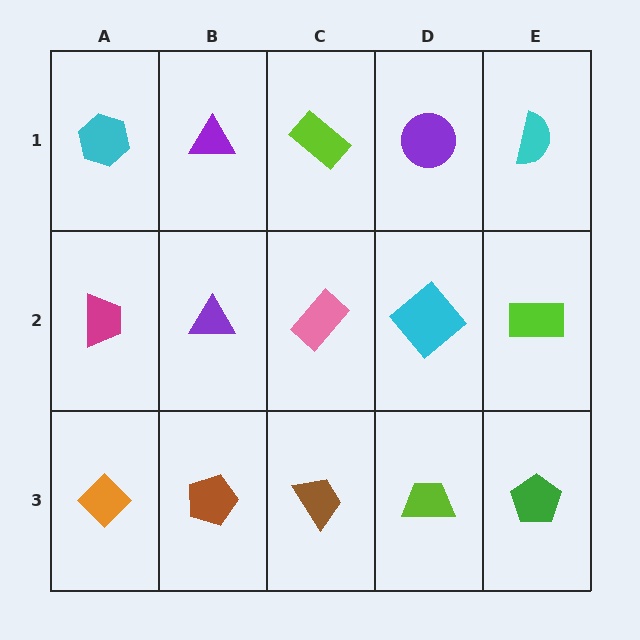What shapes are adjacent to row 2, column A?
A cyan hexagon (row 1, column A), an orange diamond (row 3, column A), a purple triangle (row 2, column B).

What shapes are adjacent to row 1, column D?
A cyan diamond (row 2, column D), a lime rectangle (row 1, column C), a cyan semicircle (row 1, column E).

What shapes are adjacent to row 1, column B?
A purple triangle (row 2, column B), a cyan hexagon (row 1, column A), a lime rectangle (row 1, column C).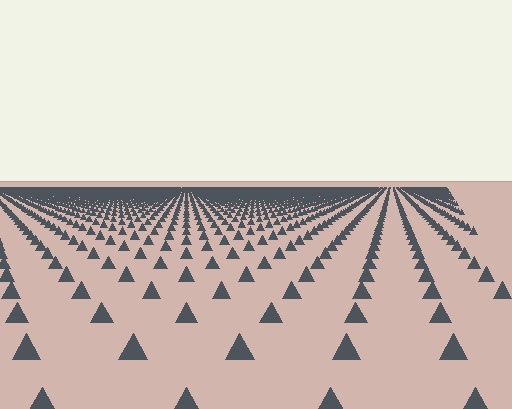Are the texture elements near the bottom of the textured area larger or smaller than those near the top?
Larger. Near the bottom, elements are closer to the viewer and appear at a bigger on-screen size.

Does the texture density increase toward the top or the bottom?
Density increases toward the top.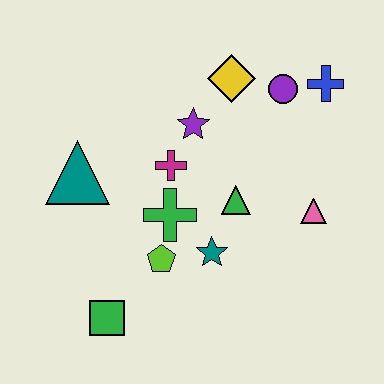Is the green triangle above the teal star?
Yes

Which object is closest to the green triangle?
The teal star is closest to the green triangle.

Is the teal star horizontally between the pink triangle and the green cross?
Yes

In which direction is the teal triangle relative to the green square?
The teal triangle is above the green square.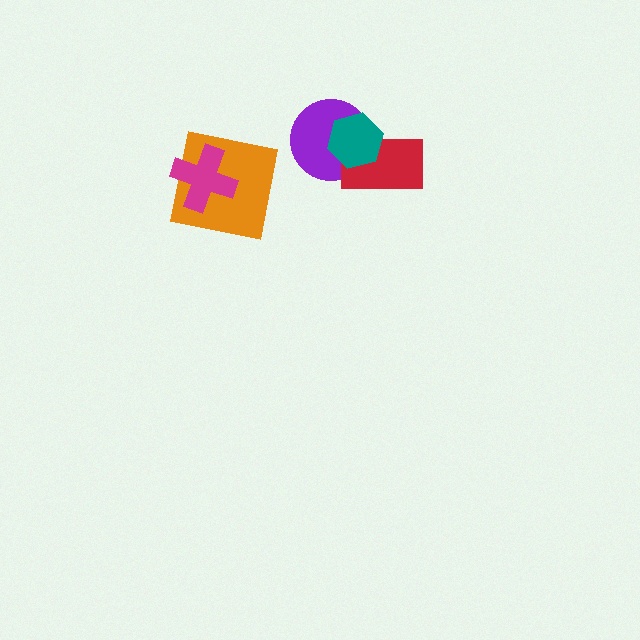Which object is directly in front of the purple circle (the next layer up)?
The red rectangle is directly in front of the purple circle.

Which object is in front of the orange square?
The magenta cross is in front of the orange square.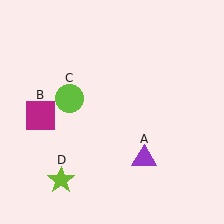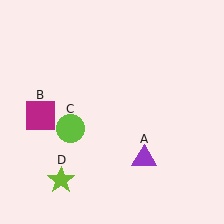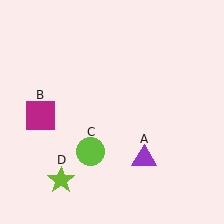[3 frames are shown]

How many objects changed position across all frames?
1 object changed position: lime circle (object C).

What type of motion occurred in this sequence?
The lime circle (object C) rotated counterclockwise around the center of the scene.